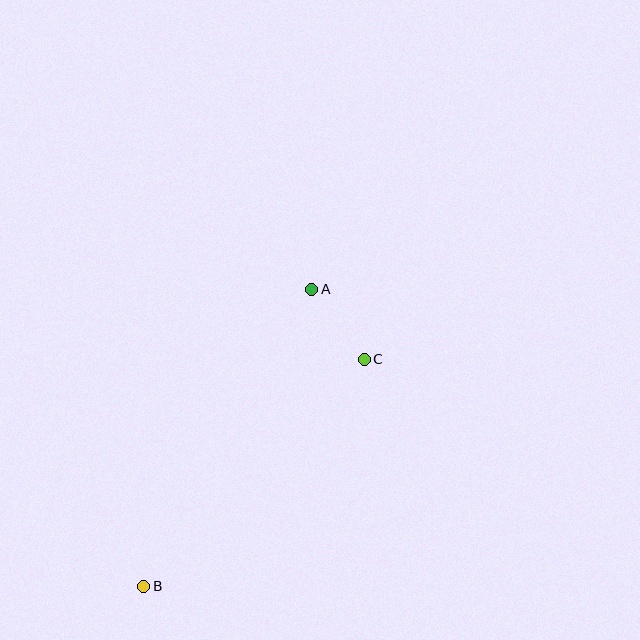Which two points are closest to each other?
Points A and C are closest to each other.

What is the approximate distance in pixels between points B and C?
The distance between B and C is approximately 316 pixels.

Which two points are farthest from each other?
Points A and B are farthest from each other.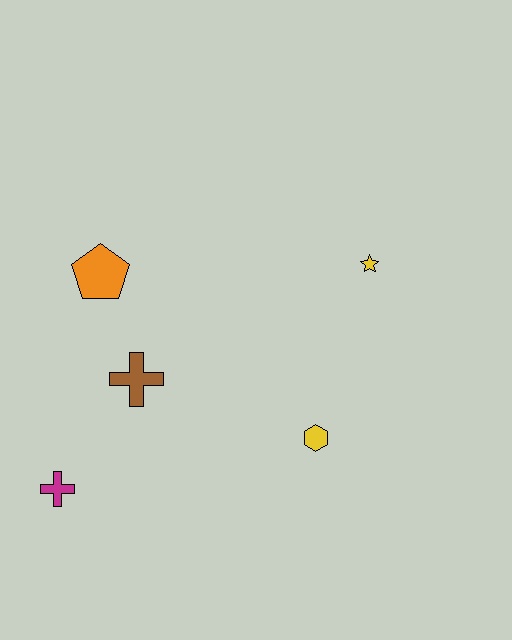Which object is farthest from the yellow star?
The magenta cross is farthest from the yellow star.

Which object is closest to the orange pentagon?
The brown cross is closest to the orange pentagon.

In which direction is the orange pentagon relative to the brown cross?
The orange pentagon is above the brown cross.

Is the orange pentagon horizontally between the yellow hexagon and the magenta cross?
Yes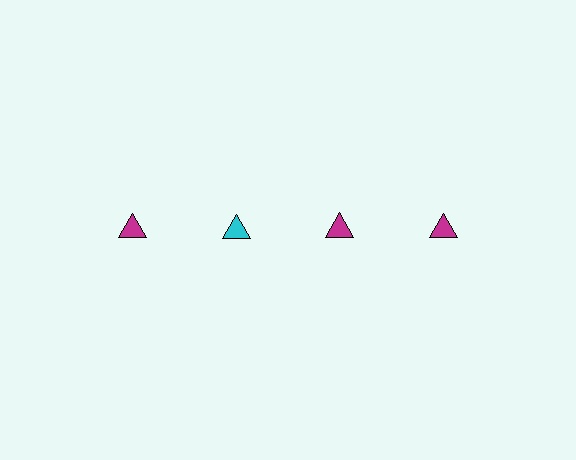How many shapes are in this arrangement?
There are 4 shapes arranged in a grid pattern.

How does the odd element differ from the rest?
It has a different color: cyan instead of magenta.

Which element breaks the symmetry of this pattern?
The cyan triangle in the top row, second from left column breaks the symmetry. All other shapes are magenta triangles.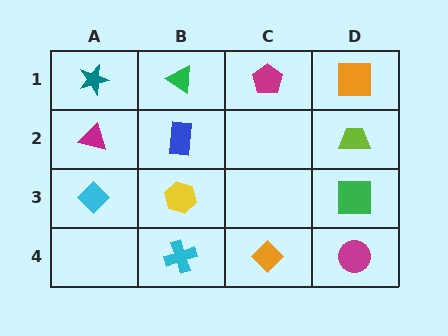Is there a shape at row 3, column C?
No, that cell is empty.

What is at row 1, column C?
A magenta pentagon.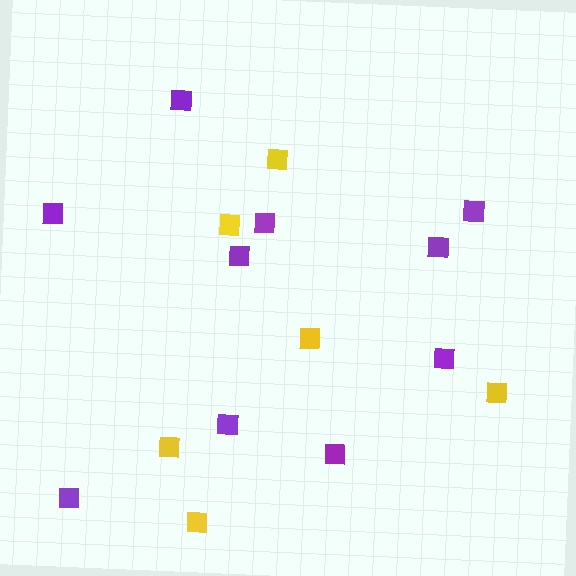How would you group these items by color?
There are 2 groups: one group of yellow squares (6) and one group of purple squares (10).